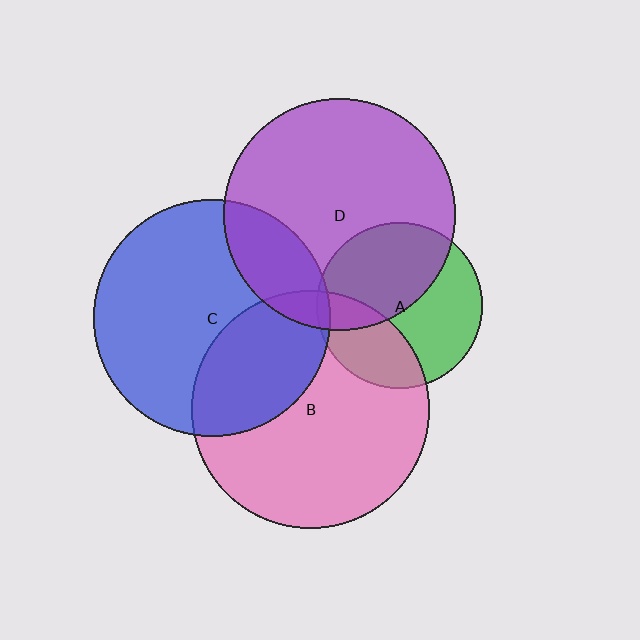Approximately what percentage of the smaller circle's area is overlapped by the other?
Approximately 30%.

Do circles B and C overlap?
Yes.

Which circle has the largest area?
Circle B (pink).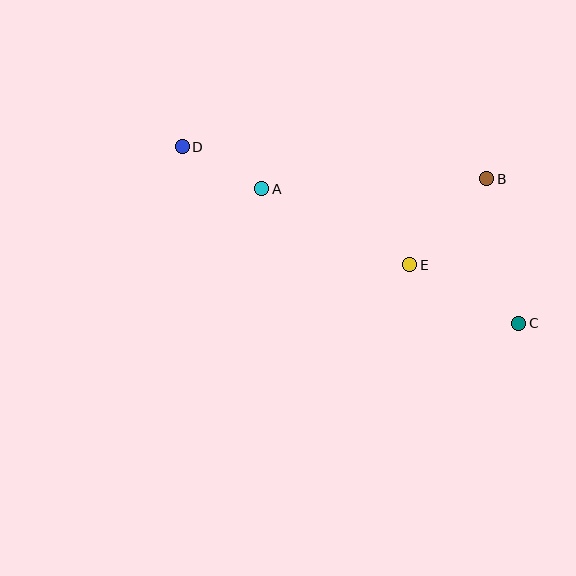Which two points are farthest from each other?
Points C and D are farthest from each other.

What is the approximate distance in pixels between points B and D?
The distance between B and D is approximately 306 pixels.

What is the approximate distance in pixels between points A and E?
The distance between A and E is approximately 166 pixels.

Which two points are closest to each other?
Points A and D are closest to each other.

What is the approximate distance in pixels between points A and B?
The distance between A and B is approximately 225 pixels.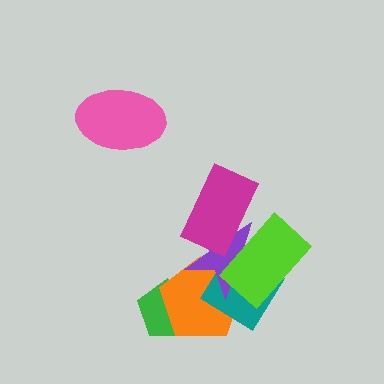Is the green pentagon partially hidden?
Yes, it is partially covered by another shape.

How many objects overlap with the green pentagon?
1 object overlaps with the green pentagon.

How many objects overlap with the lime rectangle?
4 objects overlap with the lime rectangle.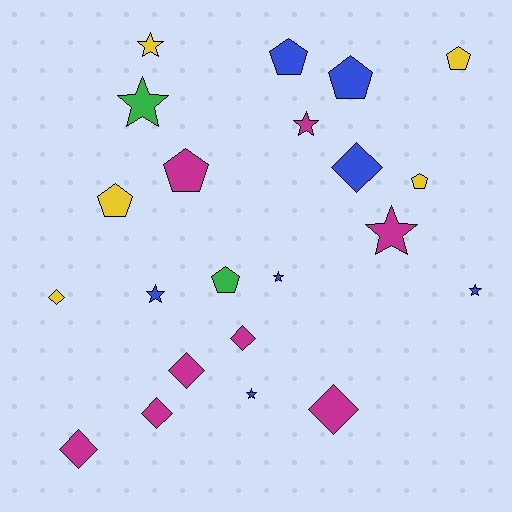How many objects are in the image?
There are 22 objects.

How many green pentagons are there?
There is 1 green pentagon.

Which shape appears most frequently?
Star, with 8 objects.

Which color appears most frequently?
Magenta, with 8 objects.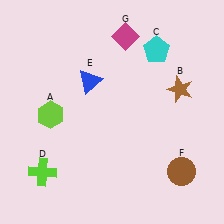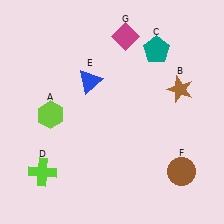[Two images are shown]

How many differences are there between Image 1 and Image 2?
There is 1 difference between the two images.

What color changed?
The pentagon (C) changed from cyan in Image 1 to teal in Image 2.